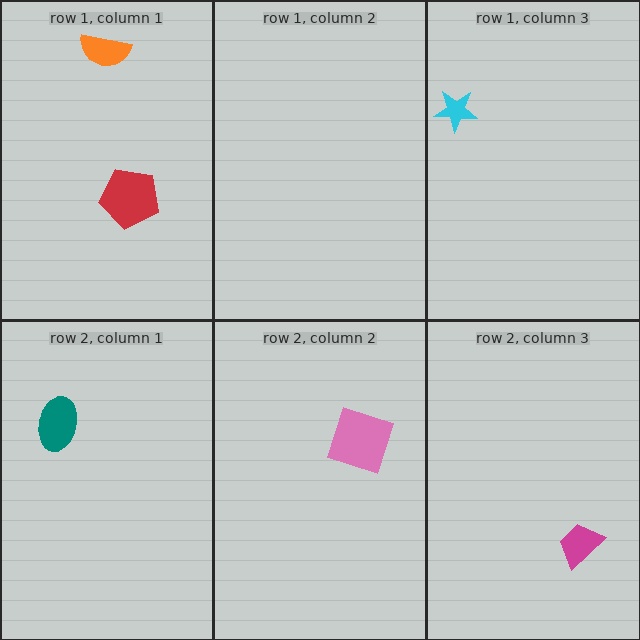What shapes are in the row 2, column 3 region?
The magenta trapezoid.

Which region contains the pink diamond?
The row 2, column 2 region.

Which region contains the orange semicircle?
The row 1, column 1 region.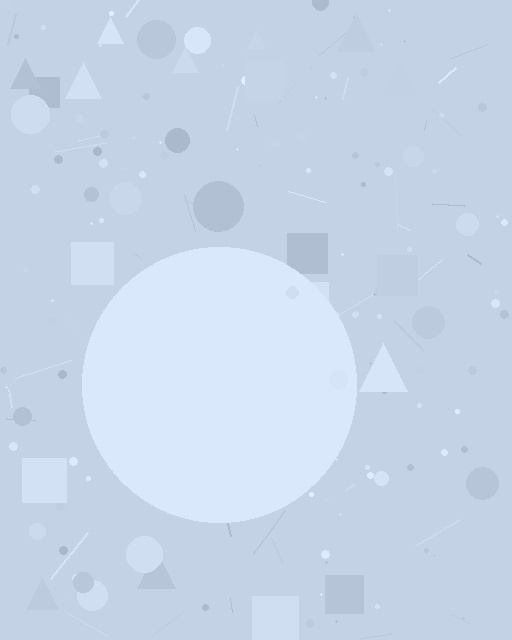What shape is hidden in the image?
A circle is hidden in the image.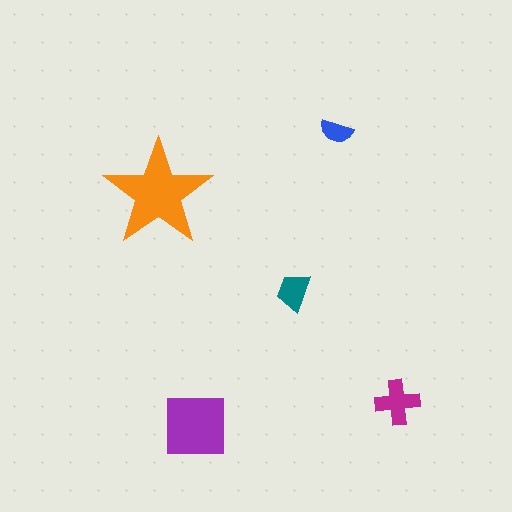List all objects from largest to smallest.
The orange star, the purple square, the magenta cross, the teal trapezoid, the blue semicircle.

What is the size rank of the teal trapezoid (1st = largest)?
4th.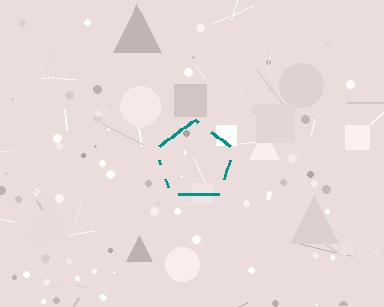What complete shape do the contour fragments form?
The contour fragments form a pentagon.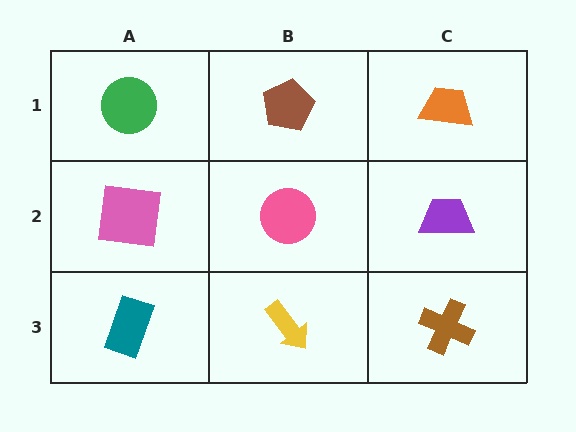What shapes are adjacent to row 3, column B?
A pink circle (row 2, column B), a teal rectangle (row 3, column A), a brown cross (row 3, column C).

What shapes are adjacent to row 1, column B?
A pink circle (row 2, column B), a green circle (row 1, column A), an orange trapezoid (row 1, column C).